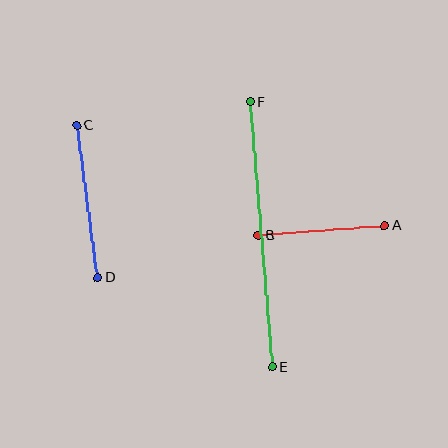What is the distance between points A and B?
The distance is approximately 127 pixels.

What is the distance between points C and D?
The distance is approximately 154 pixels.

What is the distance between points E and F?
The distance is approximately 266 pixels.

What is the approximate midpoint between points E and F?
The midpoint is at approximately (261, 235) pixels.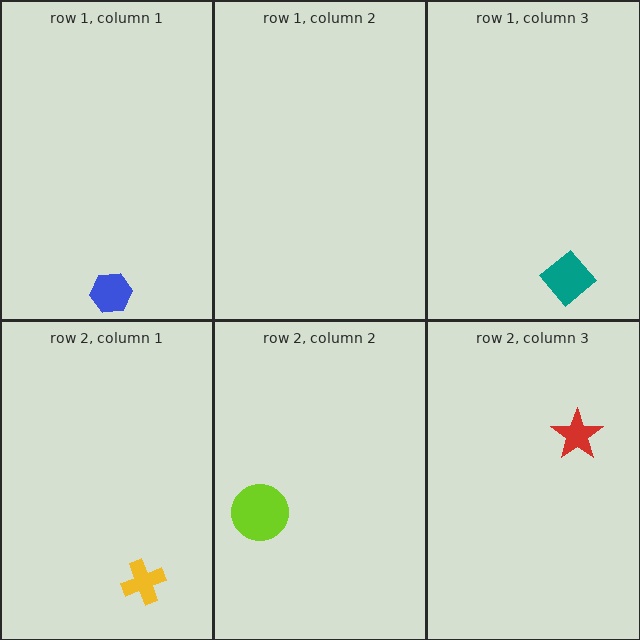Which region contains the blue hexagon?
The row 1, column 1 region.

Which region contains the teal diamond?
The row 1, column 3 region.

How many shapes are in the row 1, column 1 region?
1.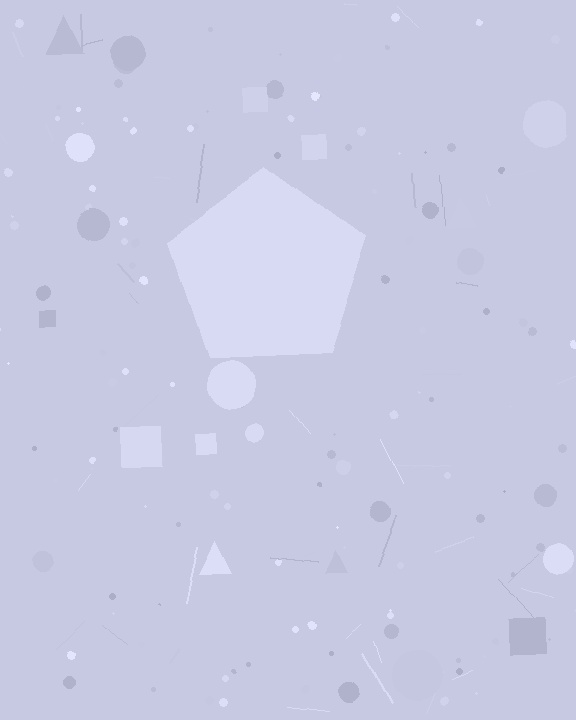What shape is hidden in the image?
A pentagon is hidden in the image.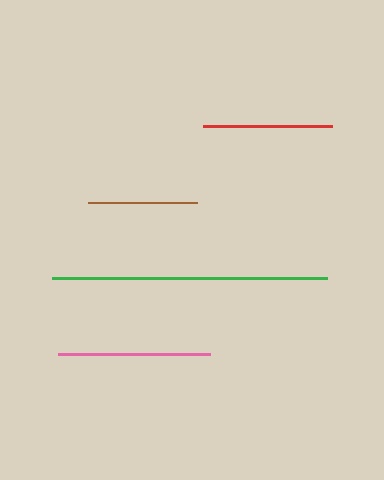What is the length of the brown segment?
The brown segment is approximately 109 pixels long.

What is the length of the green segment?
The green segment is approximately 275 pixels long.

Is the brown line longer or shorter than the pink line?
The pink line is longer than the brown line.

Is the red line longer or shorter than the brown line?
The red line is longer than the brown line.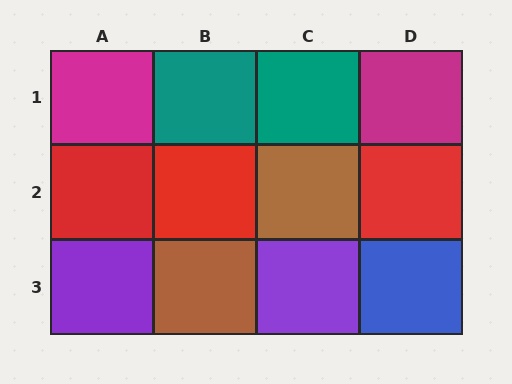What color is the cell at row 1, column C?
Teal.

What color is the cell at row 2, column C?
Brown.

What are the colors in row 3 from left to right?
Purple, brown, purple, blue.